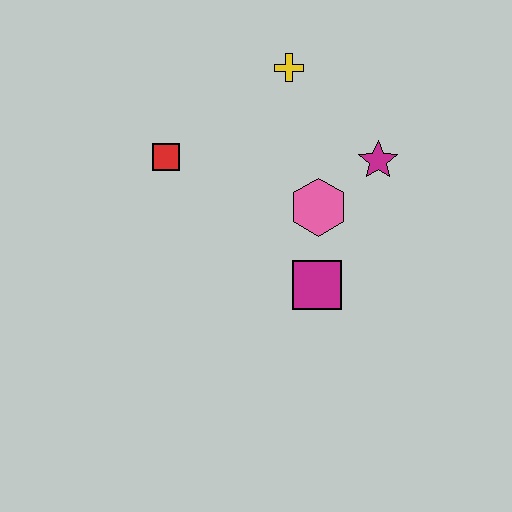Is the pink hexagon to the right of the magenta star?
No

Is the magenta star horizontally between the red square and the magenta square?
No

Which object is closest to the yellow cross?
The magenta star is closest to the yellow cross.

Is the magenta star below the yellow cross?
Yes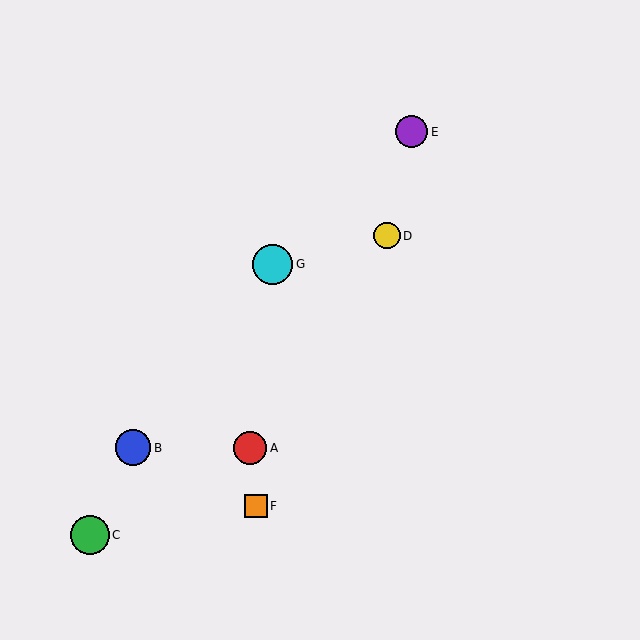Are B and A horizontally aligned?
Yes, both are at y≈448.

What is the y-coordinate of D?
Object D is at y≈236.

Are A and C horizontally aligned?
No, A is at y≈448 and C is at y≈535.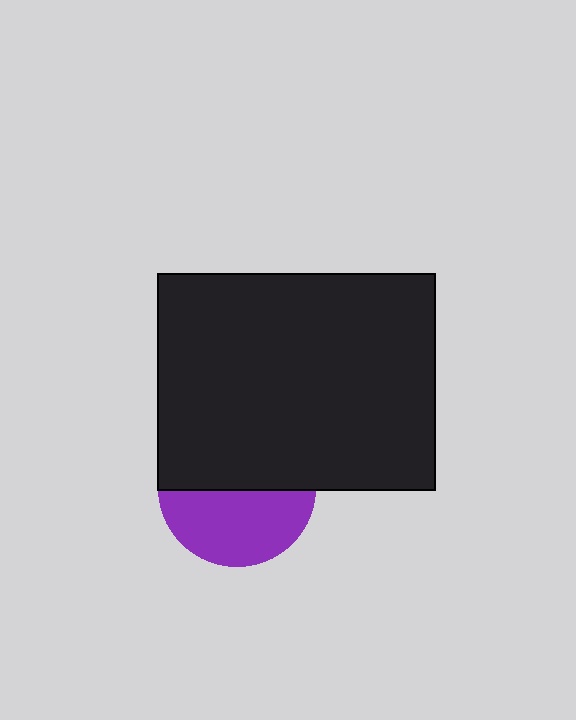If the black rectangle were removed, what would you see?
You would see the complete purple circle.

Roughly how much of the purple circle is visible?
About half of it is visible (roughly 47%).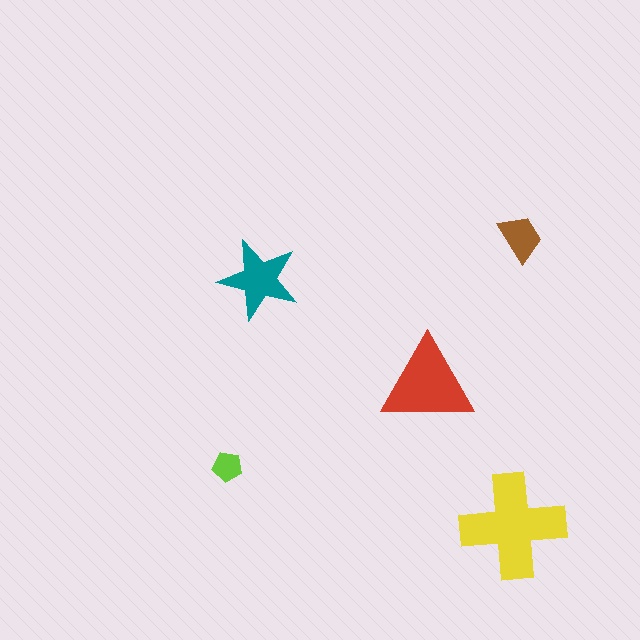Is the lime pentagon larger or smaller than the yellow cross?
Smaller.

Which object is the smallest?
The lime pentagon.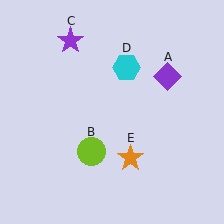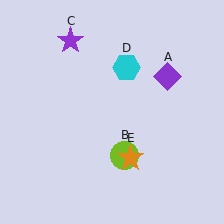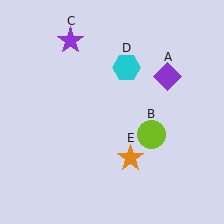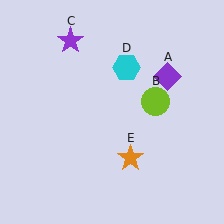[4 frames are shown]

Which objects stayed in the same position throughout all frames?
Purple diamond (object A) and purple star (object C) and cyan hexagon (object D) and orange star (object E) remained stationary.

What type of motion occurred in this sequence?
The lime circle (object B) rotated counterclockwise around the center of the scene.